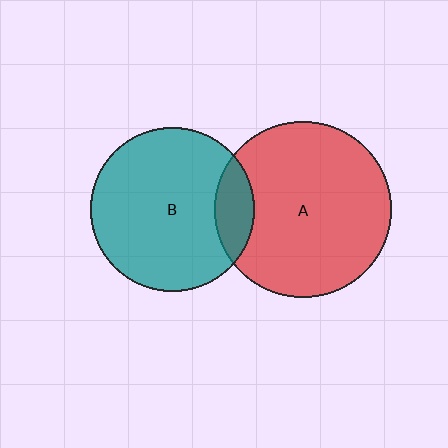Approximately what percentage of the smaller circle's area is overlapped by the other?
Approximately 15%.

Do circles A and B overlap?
Yes.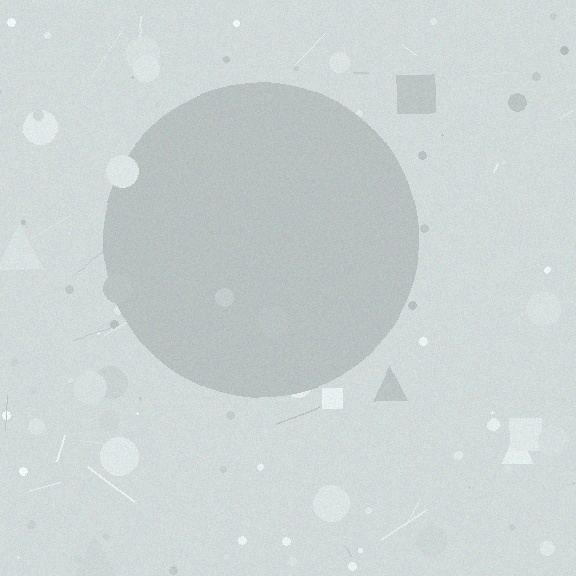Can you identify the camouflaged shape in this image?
The camouflaged shape is a circle.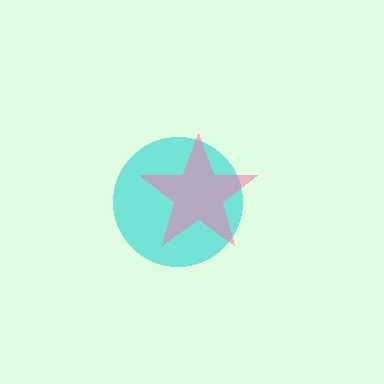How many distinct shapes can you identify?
There are 2 distinct shapes: a cyan circle, a pink star.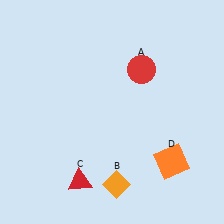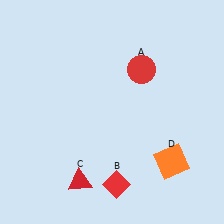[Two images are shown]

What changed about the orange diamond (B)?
In Image 1, B is orange. In Image 2, it changed to red.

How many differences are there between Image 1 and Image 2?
There is 1 difference between the two images.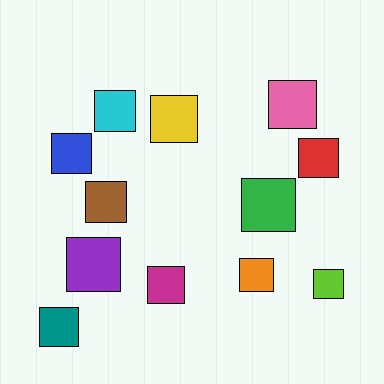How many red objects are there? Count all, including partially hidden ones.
There is 1 red object.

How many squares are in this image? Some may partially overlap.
There are 12 squares.